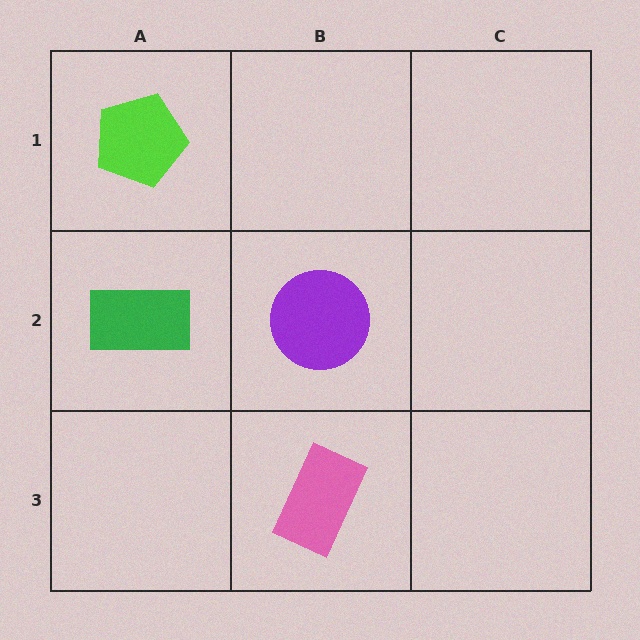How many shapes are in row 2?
2 shapes.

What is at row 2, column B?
A purple circle.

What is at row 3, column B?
A pink rectangle.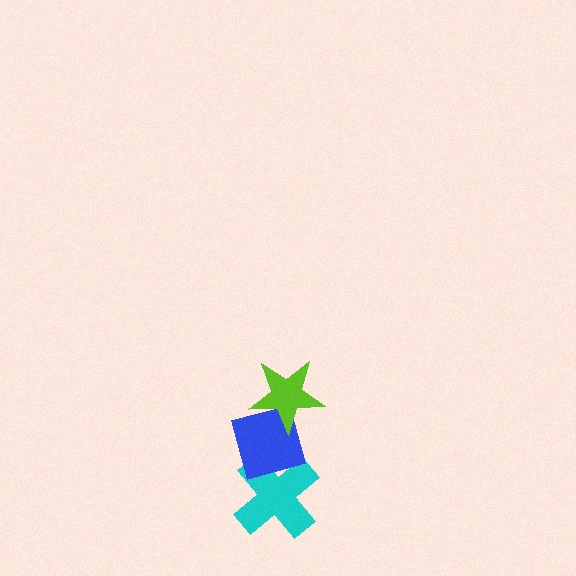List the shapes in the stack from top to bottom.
From top to bottom: the lime star, the blue square, the cyan cross.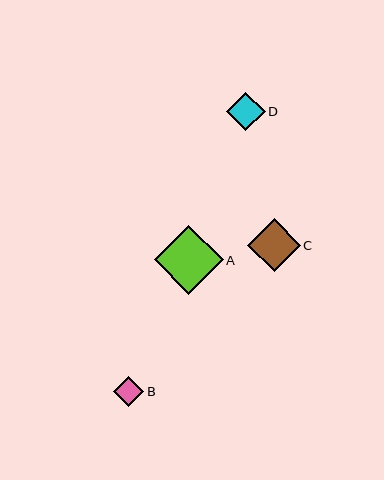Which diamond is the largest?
Diamond A is the largest with a size of approximately 69 pixels.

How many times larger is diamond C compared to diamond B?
Diamond C is approximately 1.7 times the size of diamond B.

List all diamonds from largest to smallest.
From largest to smallest: A, C, D, B.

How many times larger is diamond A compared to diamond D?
Diamond A is approximately 1.8 times the size of diamond D.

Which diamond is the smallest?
Diamond B is the smallest with a size of approximately 31 pixels.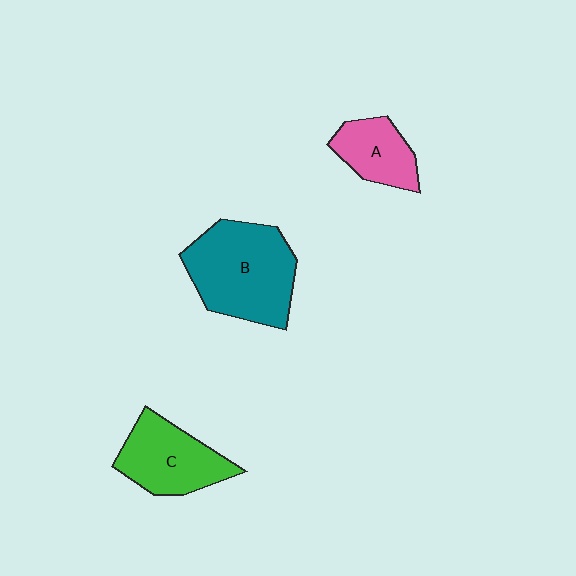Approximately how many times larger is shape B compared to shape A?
Approximately 2.0 times.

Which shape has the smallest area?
Shape A (pink).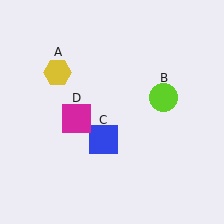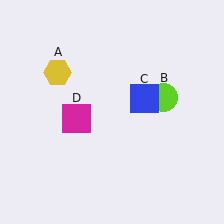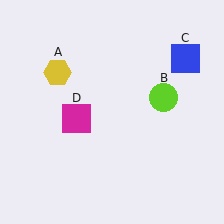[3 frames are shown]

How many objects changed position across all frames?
1 object changed position: blue square (object C).